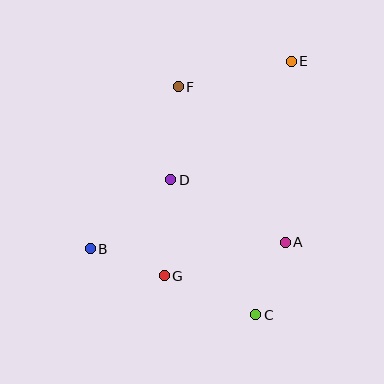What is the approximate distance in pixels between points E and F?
The distance between E and F is approximately 116 pixels.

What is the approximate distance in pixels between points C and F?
The distance between C and F is approximately 241 pixels.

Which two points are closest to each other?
Points A and C are closest to each other.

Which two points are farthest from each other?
Points B and E are farthest from each other.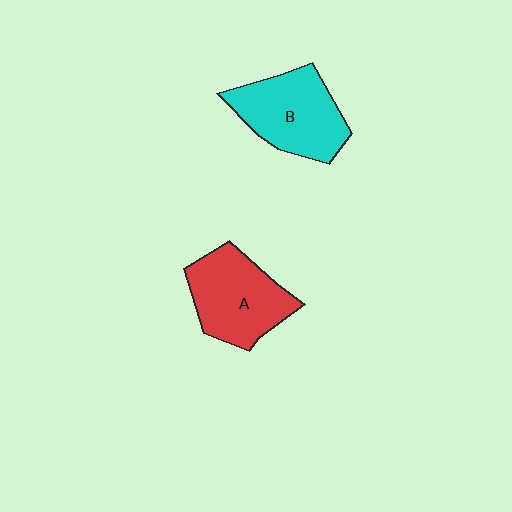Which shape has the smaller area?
Shape A (red).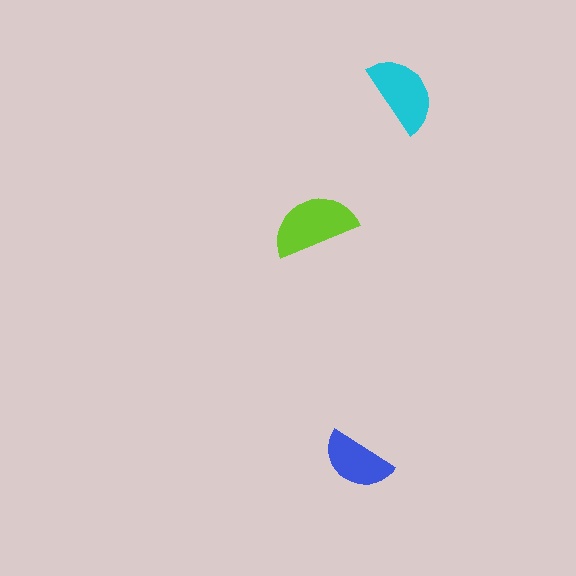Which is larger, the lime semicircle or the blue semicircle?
The lime one.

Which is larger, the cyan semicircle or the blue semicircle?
The cyan one.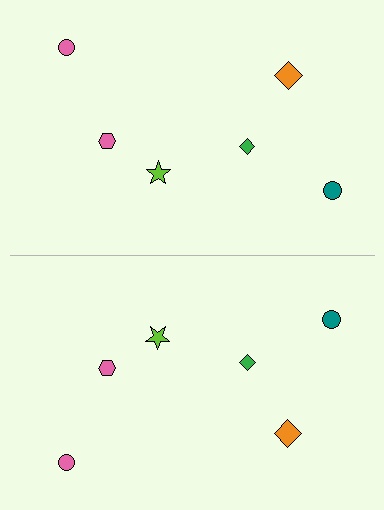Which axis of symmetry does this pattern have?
The pattern has a horizontal axis of symmetry running through the center of the image.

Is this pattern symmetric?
Yes, this pattern has bilateral (reflection) symmetry.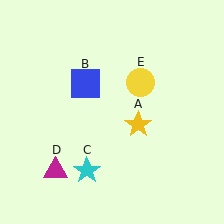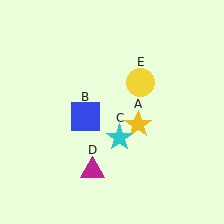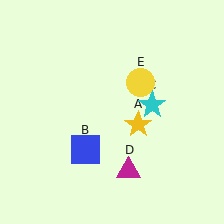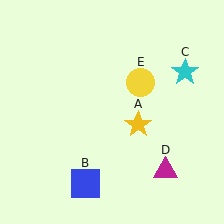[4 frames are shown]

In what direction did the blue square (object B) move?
The blue square (object B) moved down.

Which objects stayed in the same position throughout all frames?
Yellow star (object A) and yellow circle (object E) remained stationary.